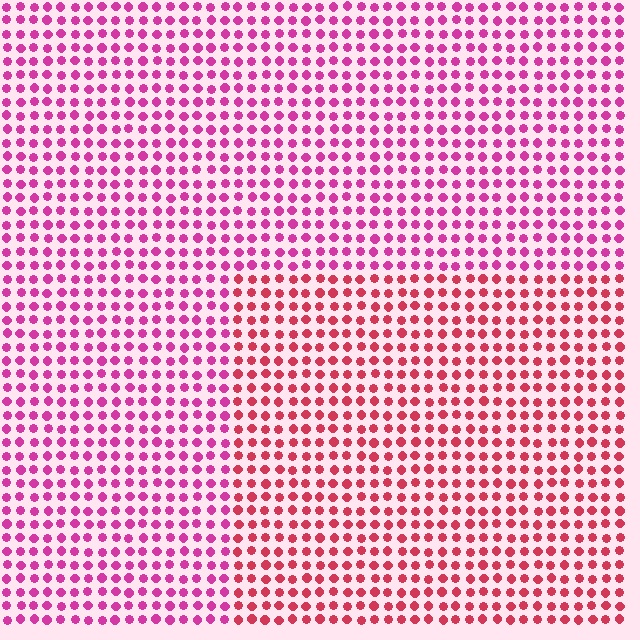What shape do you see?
I see a rectangle.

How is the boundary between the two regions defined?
The boundary is defined purely by a slight shift in hue (about 29 degrees). Spacing, size, and orientation are identical on both sides.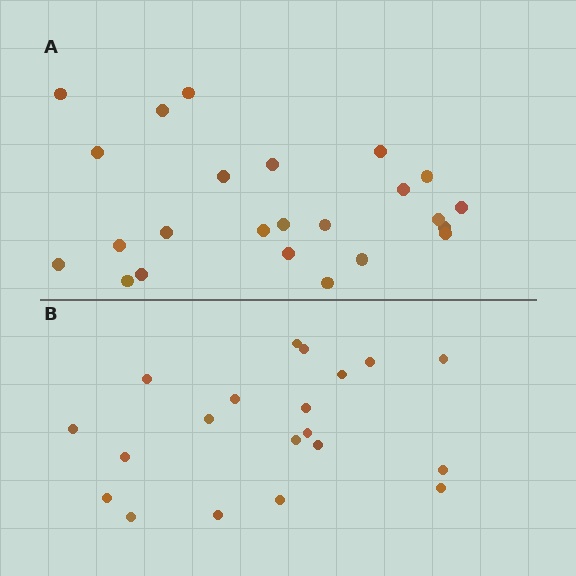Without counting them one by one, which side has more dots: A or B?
Region A (the top region) has more dots.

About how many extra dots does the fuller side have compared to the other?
Region A has about 4 more dots than region B.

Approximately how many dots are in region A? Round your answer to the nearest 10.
About 20 dots. (The exact count is 24, which rounds to 20.)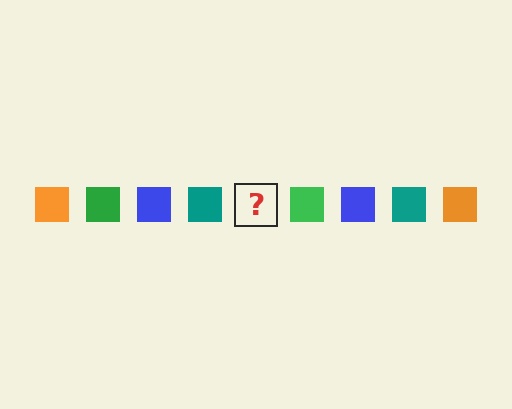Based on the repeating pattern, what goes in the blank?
The blank should be an orange square.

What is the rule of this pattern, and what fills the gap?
The rule is that the pattern cycles through orange, green, blue, teal squares. The gap should be filled with an orange square.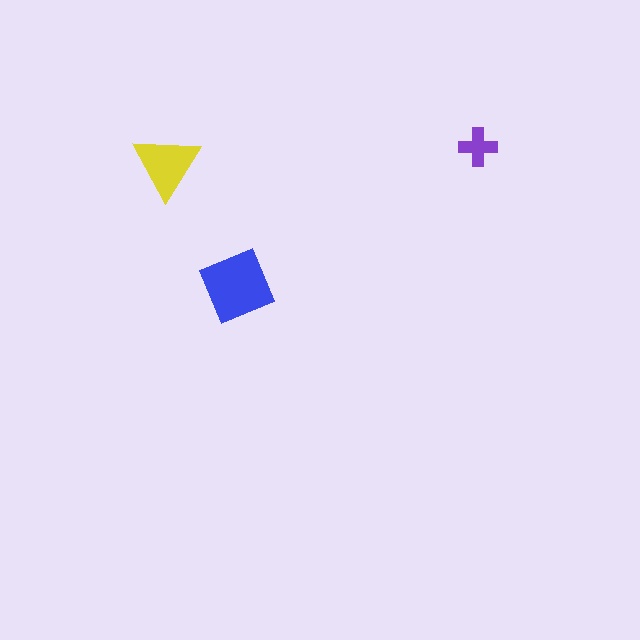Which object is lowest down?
The blue diamond is bottommost.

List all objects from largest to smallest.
The blue diamond, the yellow triangle, the purple cross.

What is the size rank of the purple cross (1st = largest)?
3rd.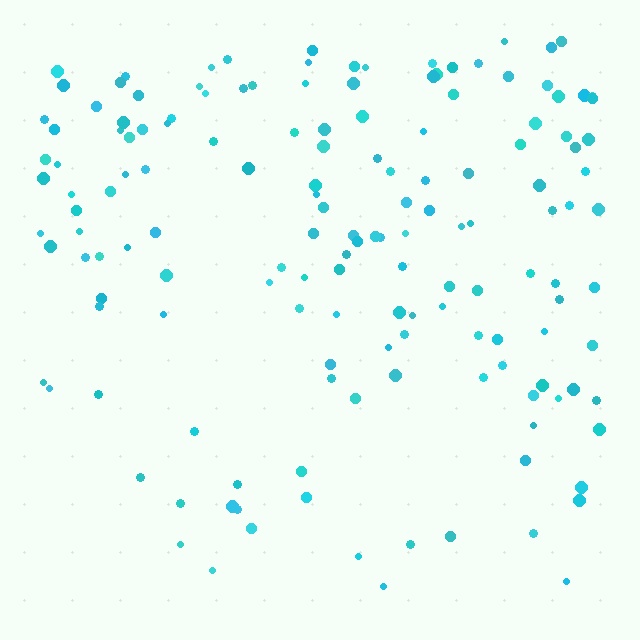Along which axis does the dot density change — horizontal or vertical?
Vertical.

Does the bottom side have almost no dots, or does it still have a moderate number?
Still a moderate number, just noticeably fewer than the top.